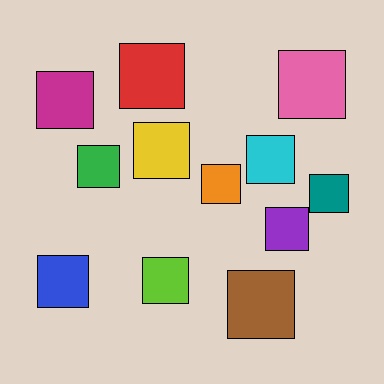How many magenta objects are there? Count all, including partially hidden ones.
There is 1 magenta object.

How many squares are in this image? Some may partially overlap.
There are 12 squares.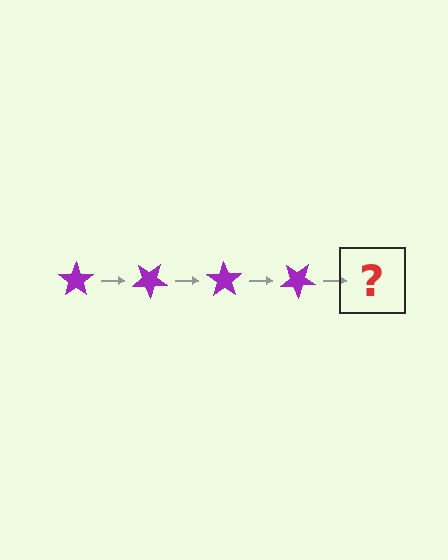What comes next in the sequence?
The next element should be a purple star rotated 140 degrees.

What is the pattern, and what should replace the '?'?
The pattern is that the star rotates 35 degrees each step. The '?' should be a purple star rotated 140 degrees.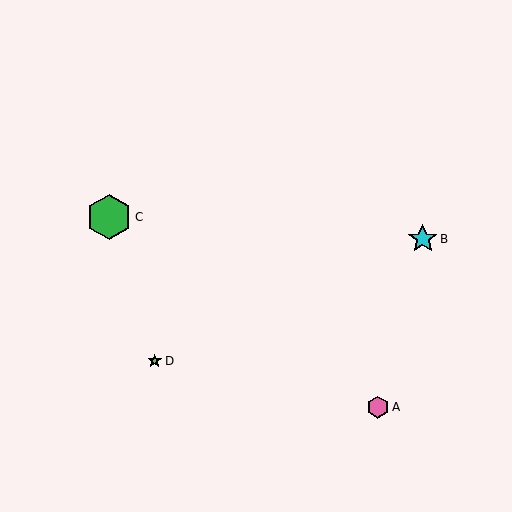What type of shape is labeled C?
Shape C is a green hexagon.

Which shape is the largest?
The green hexagon (labeled C) is the largest.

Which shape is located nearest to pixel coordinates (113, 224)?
The green hexagon (labeled C) at (109, 217) is nearest to that location.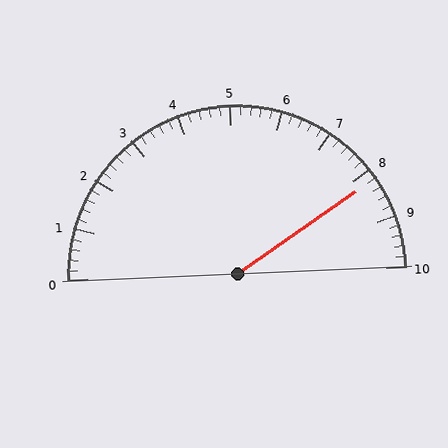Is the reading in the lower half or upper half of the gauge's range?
The reading is in the upper half of the range (0 to 10).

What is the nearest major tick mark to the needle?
The nearest major tick mark is 8.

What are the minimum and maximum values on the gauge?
The gauge ranges from 0 to 10.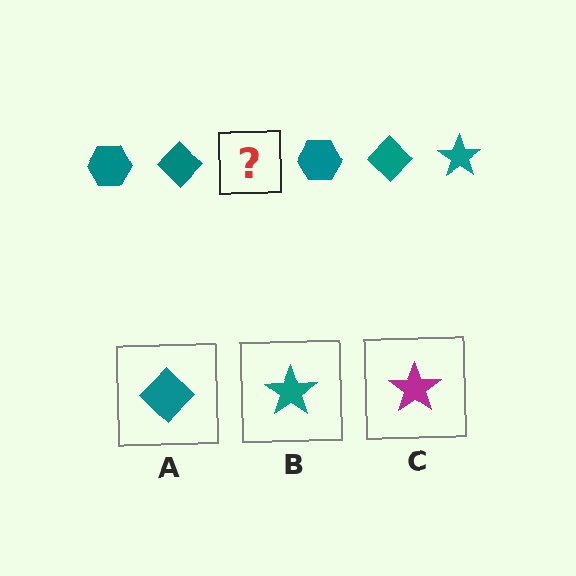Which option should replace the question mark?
Option B.